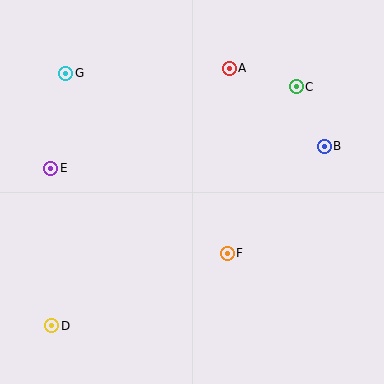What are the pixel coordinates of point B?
Point B is at (324, 146).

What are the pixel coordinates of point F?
Point F is at (227, 253).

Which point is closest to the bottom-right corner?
Point F is closest to the bottom-right corner.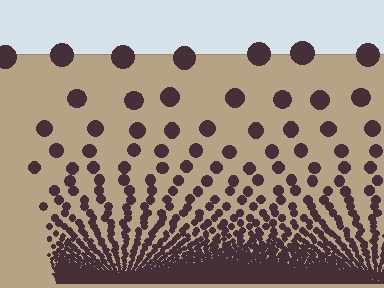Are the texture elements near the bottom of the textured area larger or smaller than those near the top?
Smaller. The gradient is inverted — elements near the bottom are smaller and denser.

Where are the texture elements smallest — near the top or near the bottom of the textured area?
Near the bottom.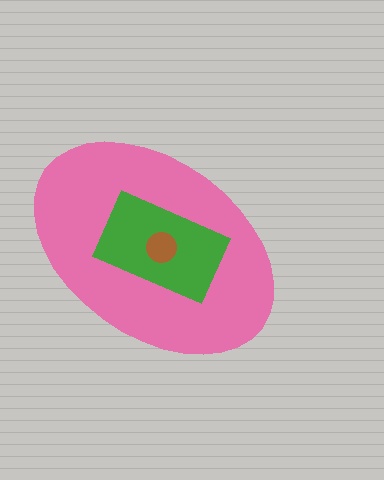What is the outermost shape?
The pink ellipse.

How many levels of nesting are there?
3.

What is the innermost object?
The brown circle.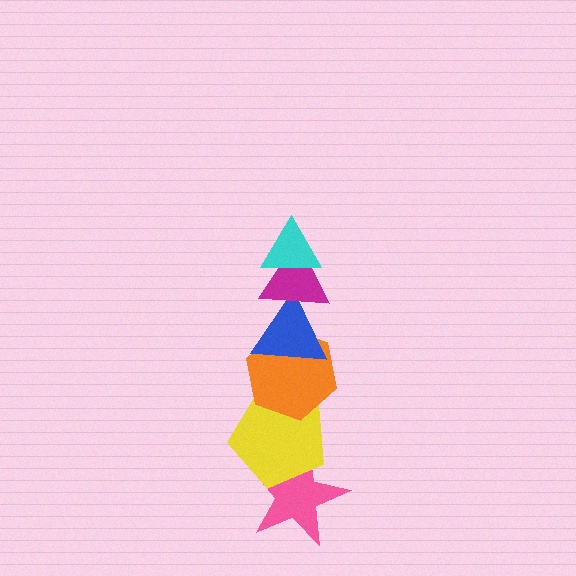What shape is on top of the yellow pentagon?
The orange hexagon is on top of the yellow pentagon.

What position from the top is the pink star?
The pink star is 6th from the top.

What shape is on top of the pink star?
The yellow pentagon is on top of the pink star.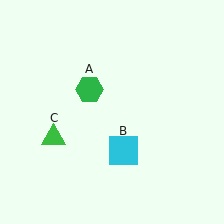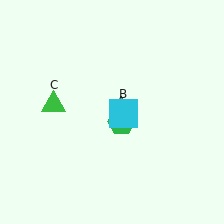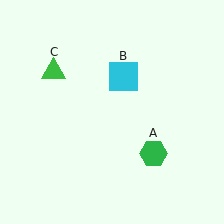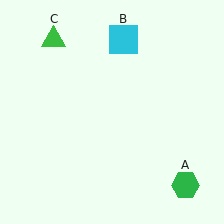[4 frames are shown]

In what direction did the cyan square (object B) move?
The cyan square (object B) moved up.